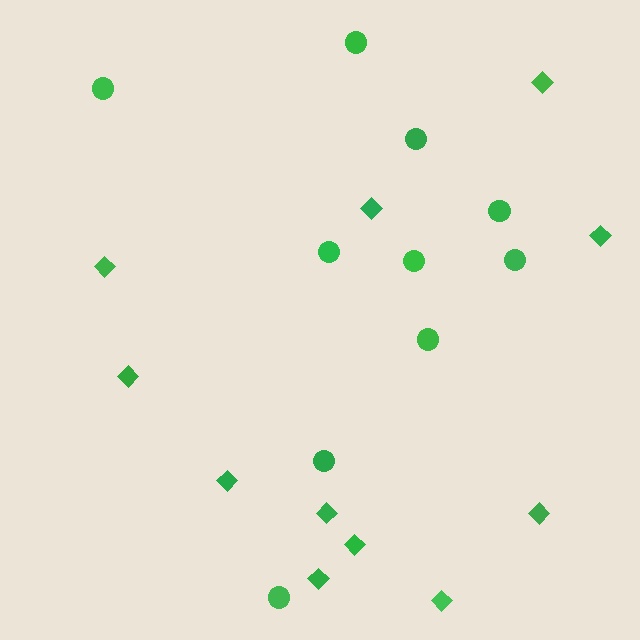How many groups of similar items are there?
There are 2 groups: one group of diamonds (11) and one group of circles (10).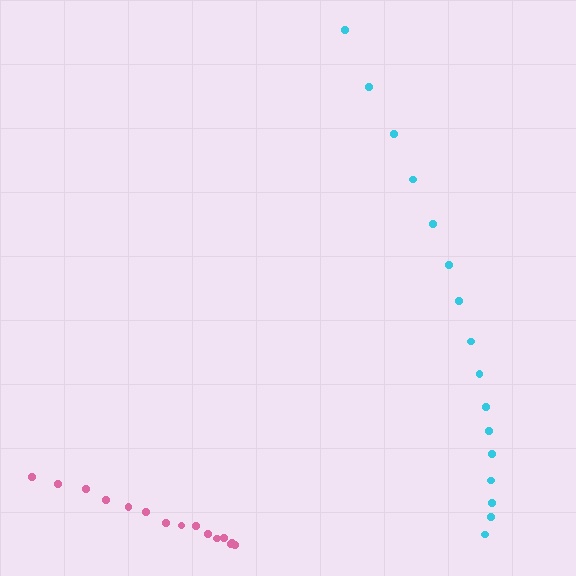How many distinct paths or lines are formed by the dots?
There are 2 distinct paths.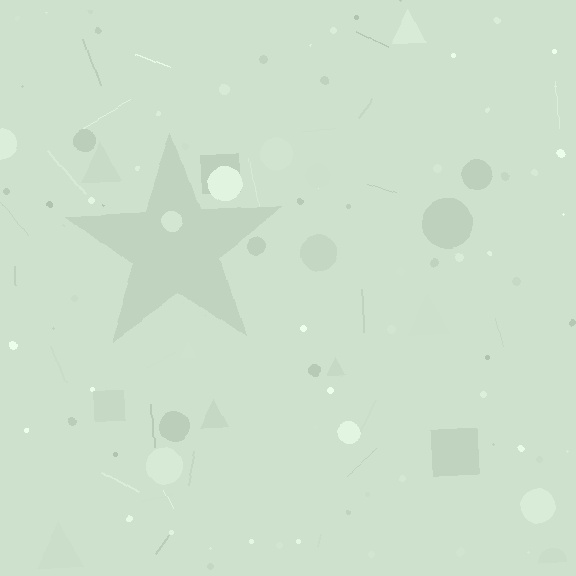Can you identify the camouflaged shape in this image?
The camouflaged shape is a star.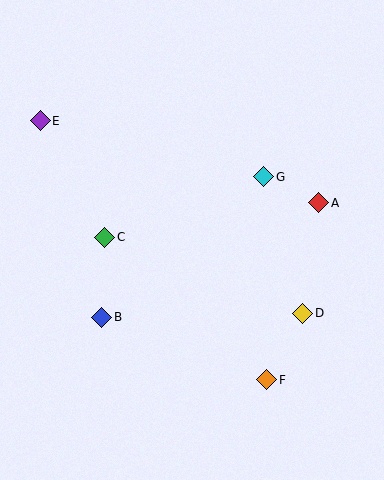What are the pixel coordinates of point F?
Point F is at (267, 380).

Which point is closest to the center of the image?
Point C at (105, 237) is closest to the center.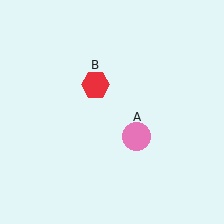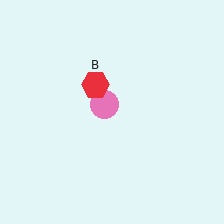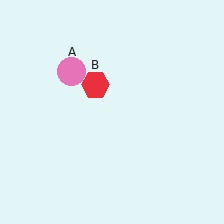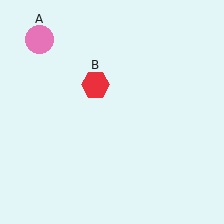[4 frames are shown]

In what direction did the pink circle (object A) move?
The pink circle (object A) moved up and to the left.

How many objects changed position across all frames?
1 object changed position: pink circle (object A).